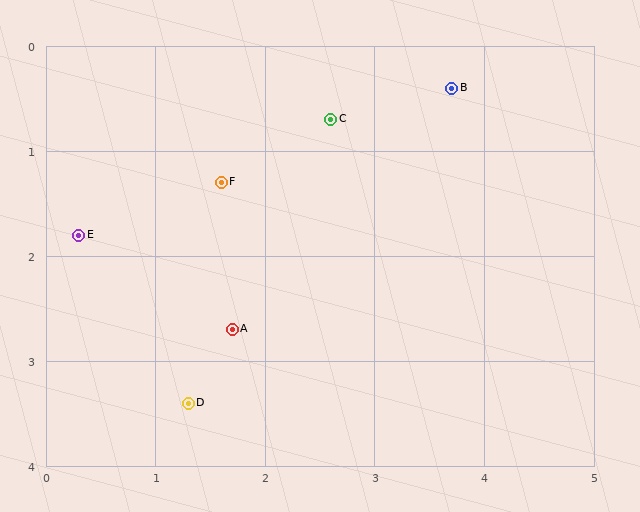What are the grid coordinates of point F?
Point F is at approximately (1.6, 1.3).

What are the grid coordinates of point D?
Point D is at approximately (1.3, 3.4).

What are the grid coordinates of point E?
Point E is at approximately (0.3, 1.8).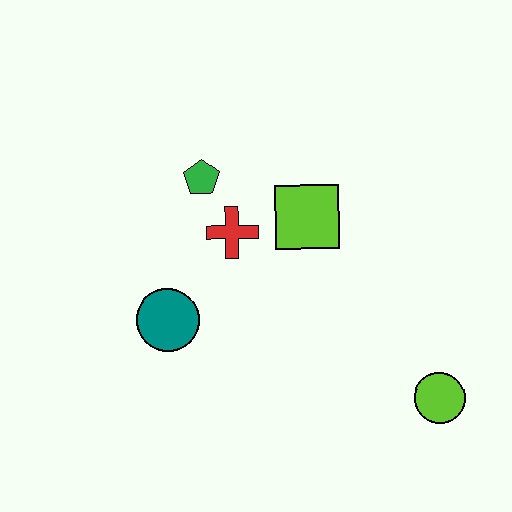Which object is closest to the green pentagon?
The red cross is closest to the green pentagon.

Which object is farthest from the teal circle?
The lime circle is farthest from the teal circle.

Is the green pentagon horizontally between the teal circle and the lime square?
Yes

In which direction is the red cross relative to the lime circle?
The red cross is to the left of the lime circle.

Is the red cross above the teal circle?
Yes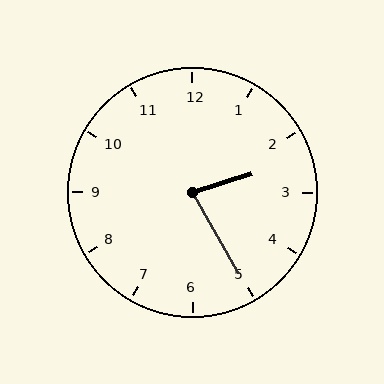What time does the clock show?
2:25.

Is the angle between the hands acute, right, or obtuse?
It is acute.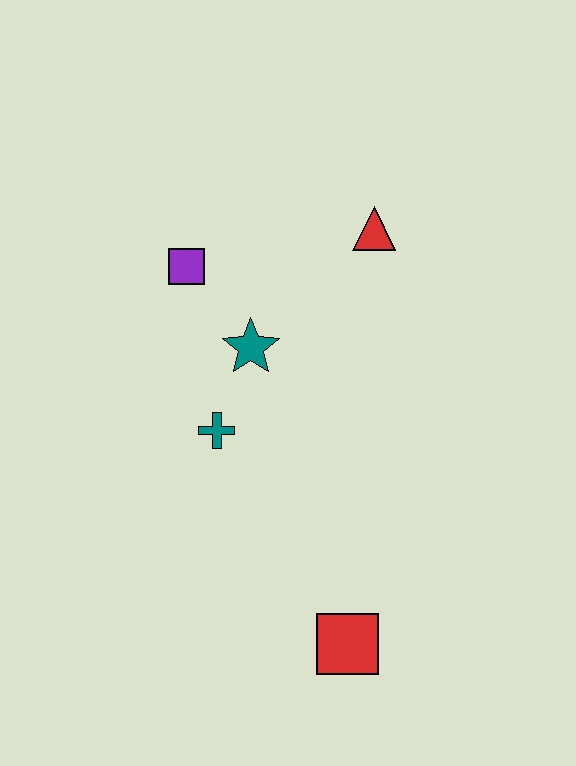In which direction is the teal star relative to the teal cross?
The teal star is above the teal cross.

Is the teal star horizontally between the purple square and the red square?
Yes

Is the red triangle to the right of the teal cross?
Yes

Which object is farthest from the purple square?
The red square is farthest from the purple square.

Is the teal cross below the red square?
No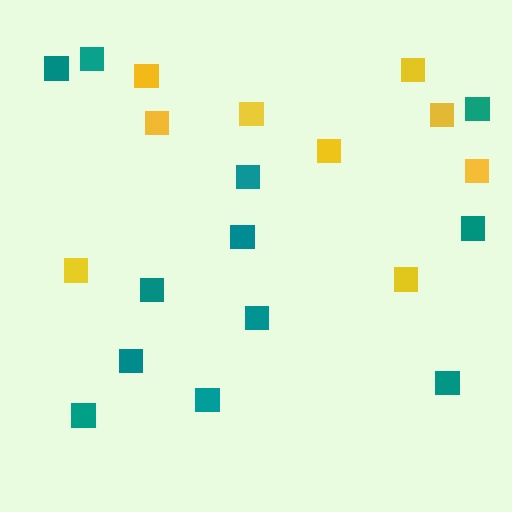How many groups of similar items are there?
There are 2 groups: one group of yellow squares (9) and one group of teal squares (12).